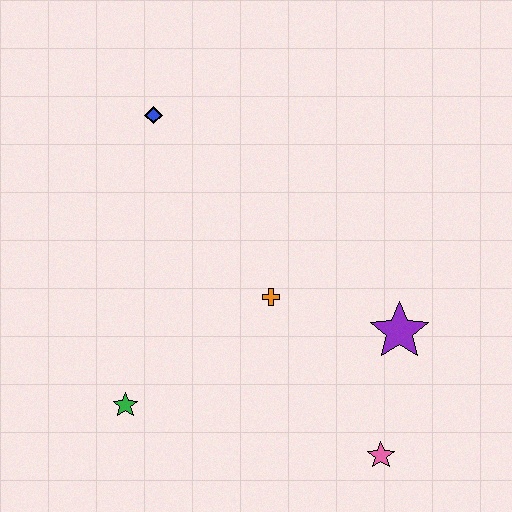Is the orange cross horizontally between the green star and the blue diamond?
No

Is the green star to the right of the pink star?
No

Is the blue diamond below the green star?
No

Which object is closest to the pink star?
The purple star is closest to the pink star.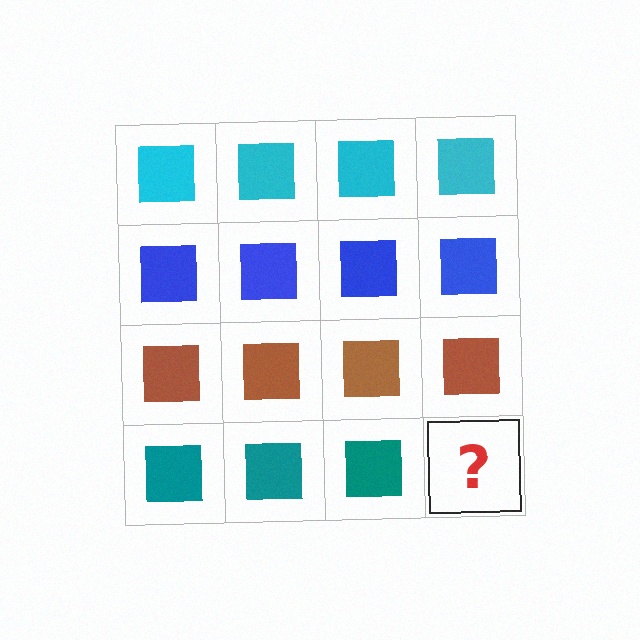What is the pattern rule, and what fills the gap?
The rule is that each row has a consistent color. The gap should be filled with a teal square.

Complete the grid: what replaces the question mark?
The question mark should be replaced with a teal square.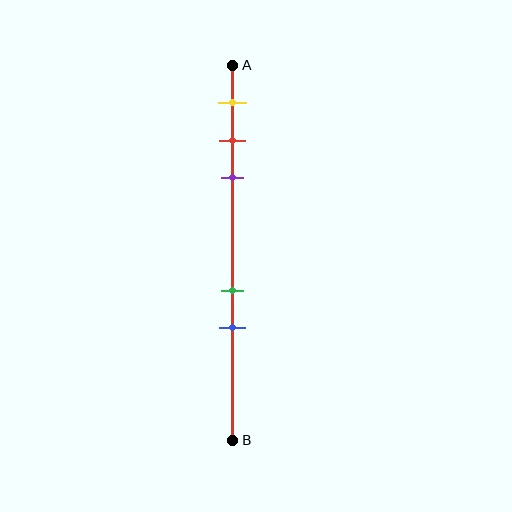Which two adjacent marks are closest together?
The red and purple marks are the closest adjacent pair.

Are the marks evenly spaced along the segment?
No, the marks are not evenly spaced.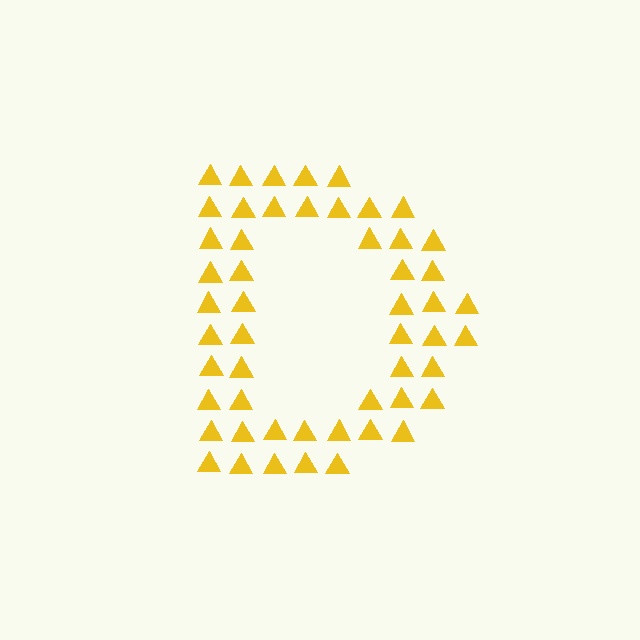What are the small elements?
The small elements are triangles.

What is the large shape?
The large shape is the letter D.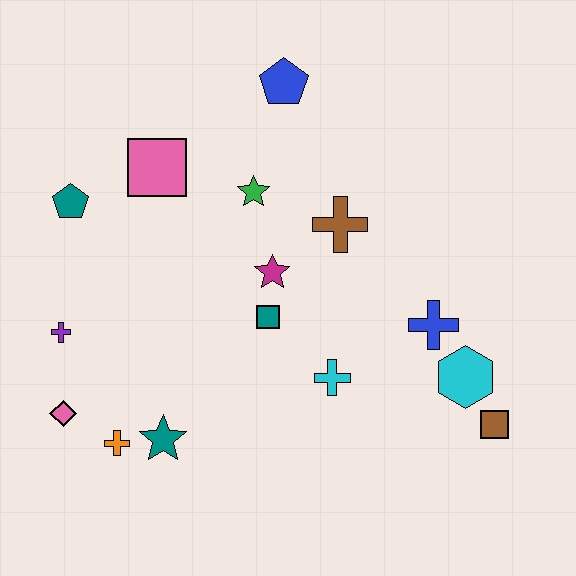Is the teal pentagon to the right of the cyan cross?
No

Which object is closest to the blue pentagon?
The green star is closest to the blue pentagon.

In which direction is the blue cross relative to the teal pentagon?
The blue cross is to the right of the teal pentagon.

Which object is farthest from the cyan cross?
The teal pentagon is farthest from the cyan cross.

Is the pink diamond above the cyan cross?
No